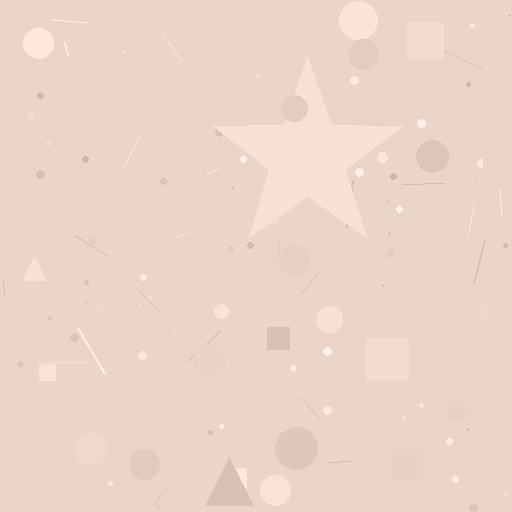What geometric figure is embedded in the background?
A star is embedded in the background.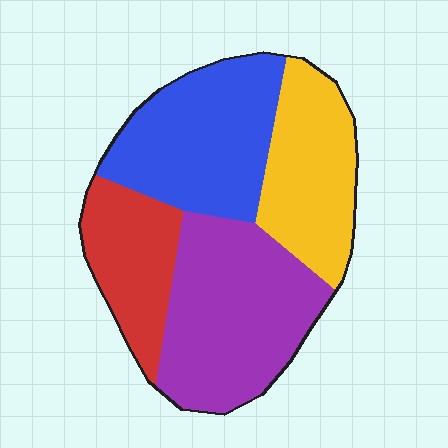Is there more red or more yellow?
Yellow.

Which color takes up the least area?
Red, at roughly 15%.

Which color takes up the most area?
Purple, at roughly 35%.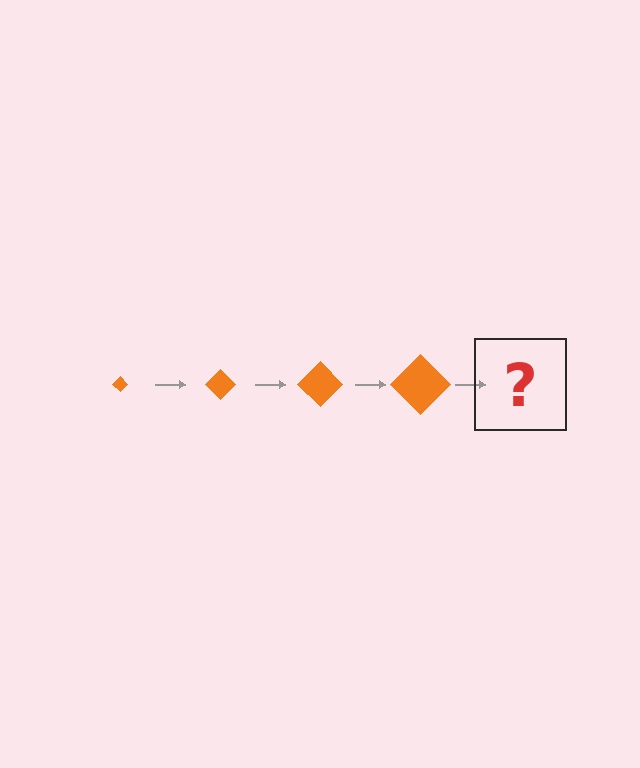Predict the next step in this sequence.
The next step is an orange diamond, larger than the previous one.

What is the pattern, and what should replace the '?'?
The pattern is that the diamond gets progressively larger each step. The '?' should be an orange diamond, larger than the previous one.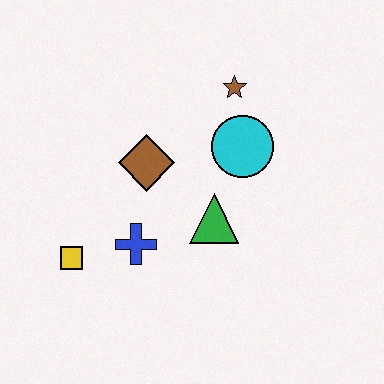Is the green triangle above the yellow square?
Yes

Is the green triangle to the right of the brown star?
No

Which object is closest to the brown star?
The cyan circle is closest to the brown star.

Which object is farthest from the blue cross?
The brown star is farthest from the blue cross.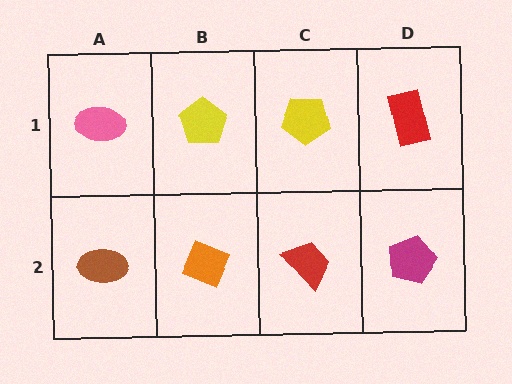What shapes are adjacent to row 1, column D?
A magenta pentagon (row 2, column D), a yellow pentagon (row 1, column C).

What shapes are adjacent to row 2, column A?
A pink ellipse (row 1, column A), an orange diamond (row 2, column B).